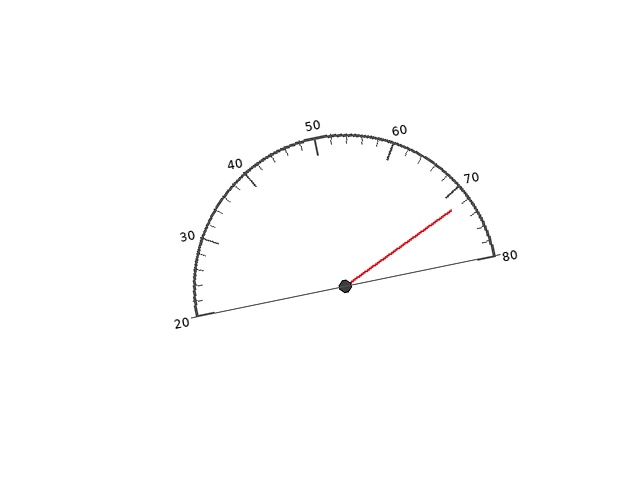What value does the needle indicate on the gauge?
The needle indicates approximately 72.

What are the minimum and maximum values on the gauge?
The gauge ranges from 20 to 80.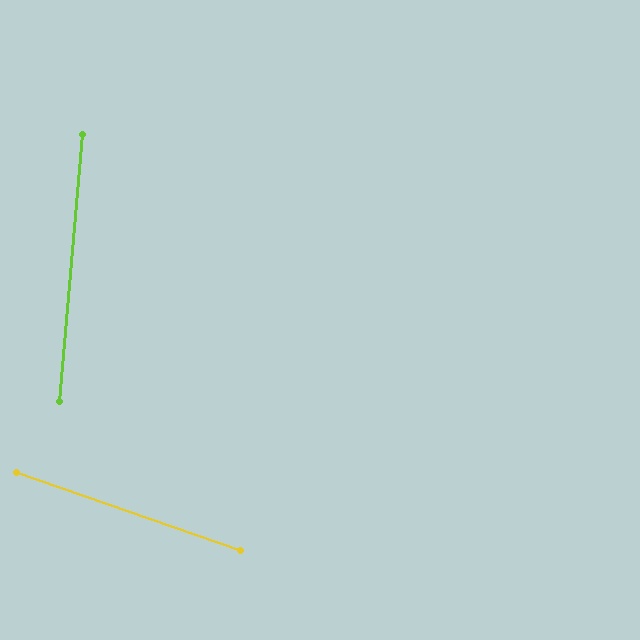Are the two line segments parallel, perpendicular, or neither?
Neither parallel nor perpendicular — they differ by about 76°.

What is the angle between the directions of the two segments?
Approximately 76 degrees.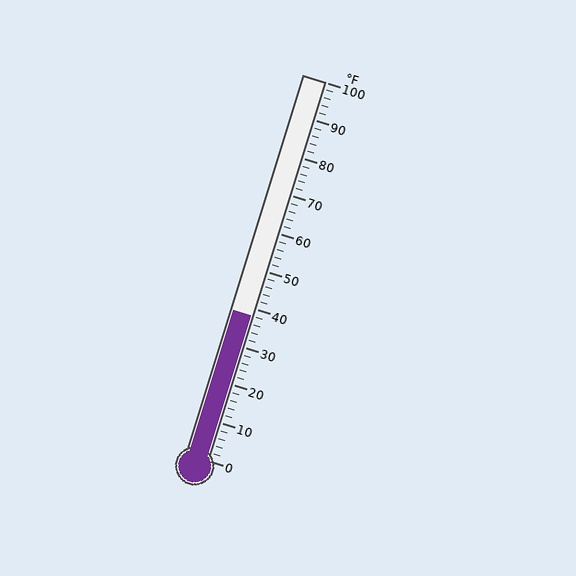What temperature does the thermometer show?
The thermometer shows approximately 38°F.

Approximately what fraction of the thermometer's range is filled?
The thermometer is filled to approximately 40% of its range.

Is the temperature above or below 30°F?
The temperature is above 30°F.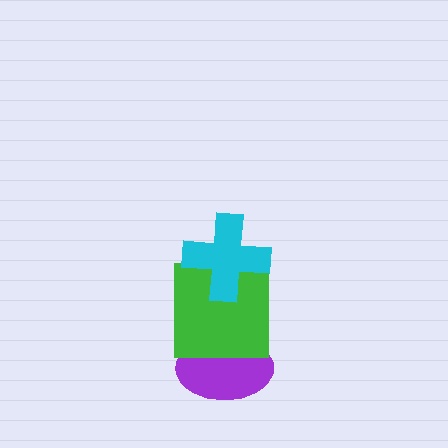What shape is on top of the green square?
The cyan cross is on top of the green square.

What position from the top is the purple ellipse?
The purple ellipse is 3rd from the top.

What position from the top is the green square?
The green square is 2nd from the top.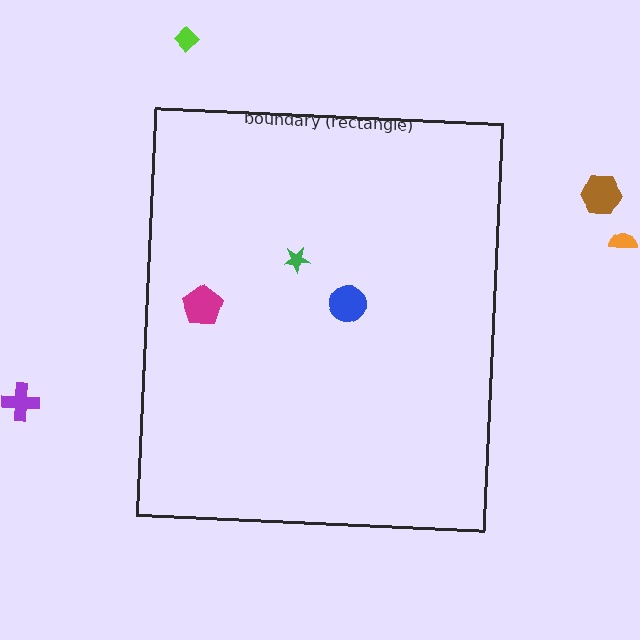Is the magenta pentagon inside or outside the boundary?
Inside.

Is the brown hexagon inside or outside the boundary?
Outside.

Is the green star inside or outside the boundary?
Inside.